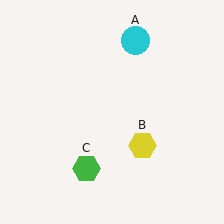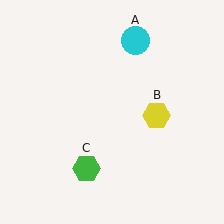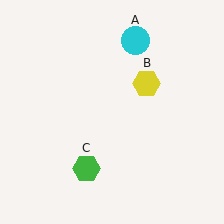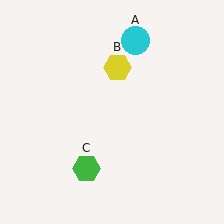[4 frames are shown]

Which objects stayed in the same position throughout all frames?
Cyan circle (object A) and green hexagon (object C) remained stationary.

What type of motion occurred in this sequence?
The yellow hexagon (object B) rotated counterclockwise around the center of the scene.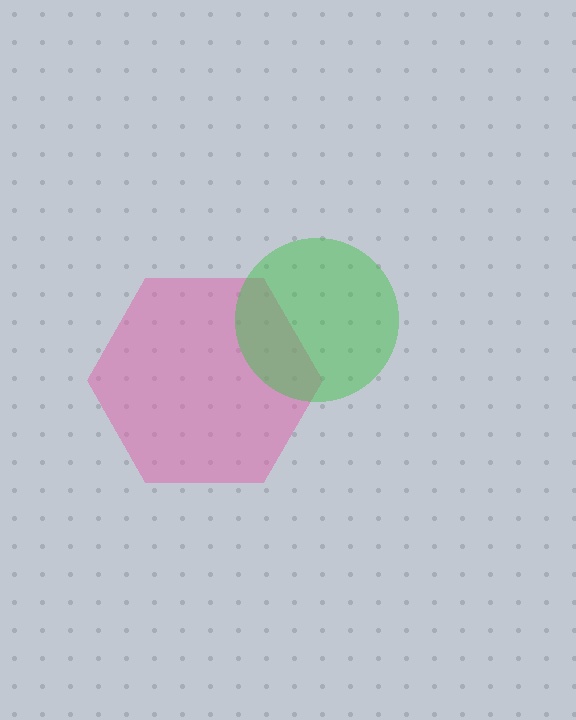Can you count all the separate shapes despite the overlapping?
Yes, there are 2 separate shapes.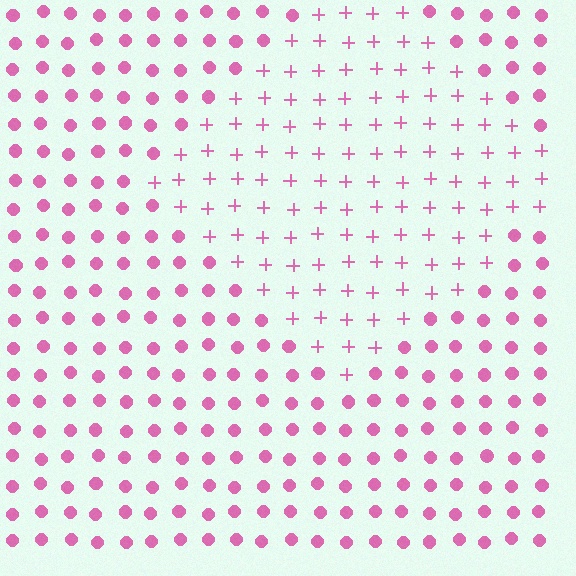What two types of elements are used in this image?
The image uses plus signs inside the diamond region and circles outside it.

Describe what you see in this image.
The image is filled with small pink elements arranged in a uniform grid. A diamond-shaped region contains plus signs, while the surrounding area contains circles. The boundary is defined purely by the change in element shape.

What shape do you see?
I see a diamond.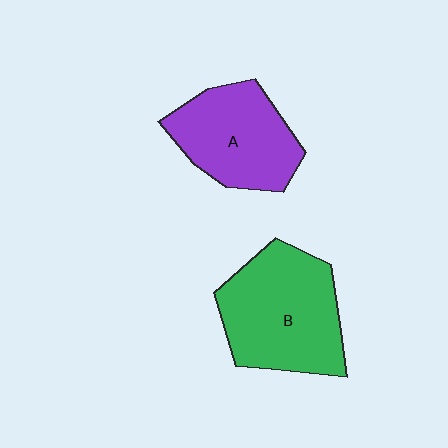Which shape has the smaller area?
Shape A (purple).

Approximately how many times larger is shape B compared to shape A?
Approximately 1.3 times.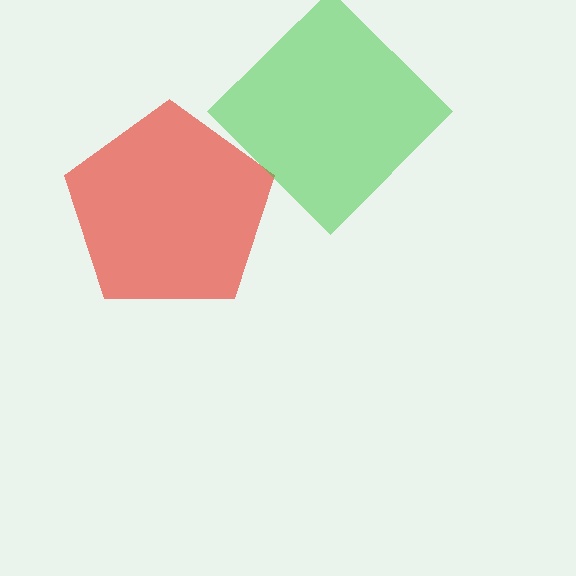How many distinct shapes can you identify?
There are 2 distinct shapes: a red pentagon, a green diamond.